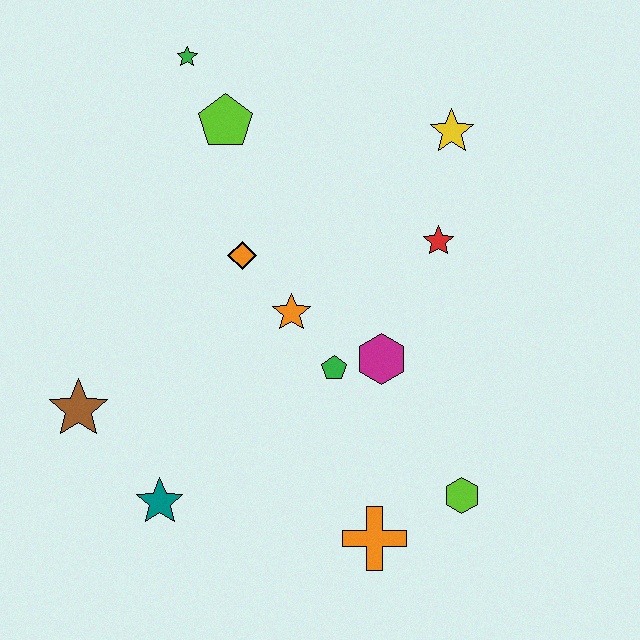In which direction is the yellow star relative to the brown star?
The yellow star is to the right of the brown star.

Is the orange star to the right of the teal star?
Yes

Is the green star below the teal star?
No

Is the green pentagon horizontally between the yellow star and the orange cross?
No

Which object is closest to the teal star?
The brown star is closest to the teal star.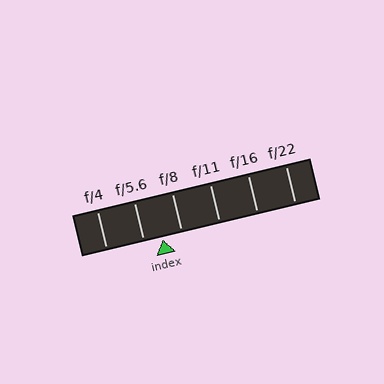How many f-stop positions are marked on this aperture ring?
There are 6 f-stop positions marked.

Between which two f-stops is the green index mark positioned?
The index mark is between f/5.6 and f/8.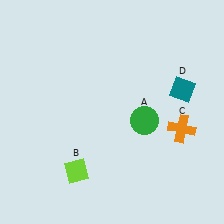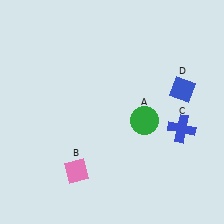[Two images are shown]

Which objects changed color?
B changed from lime to pink. C changed from orange to blue. D changed from teal to blue.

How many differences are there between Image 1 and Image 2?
There are 3 differences between the two images.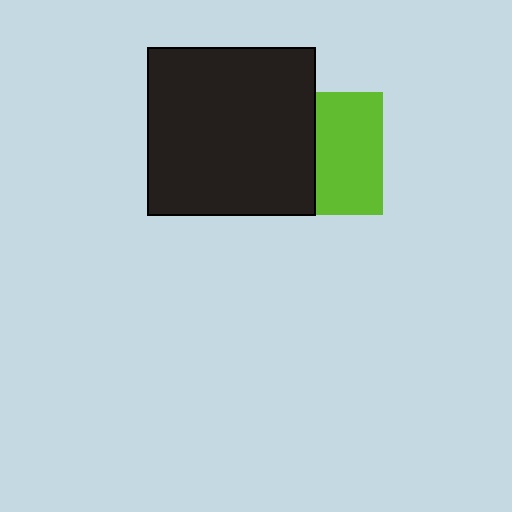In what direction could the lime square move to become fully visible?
The lime square could move right. That would shift it out from behind the black square entirely.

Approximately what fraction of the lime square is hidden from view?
Roughly 44% of the lime square is hidden behind the black square.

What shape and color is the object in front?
The object in front is a black square.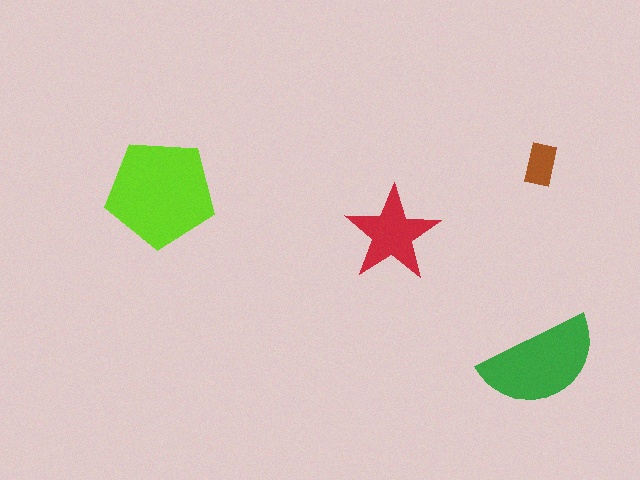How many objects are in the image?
There are 4 objects in the image.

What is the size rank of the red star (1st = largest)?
3rd.